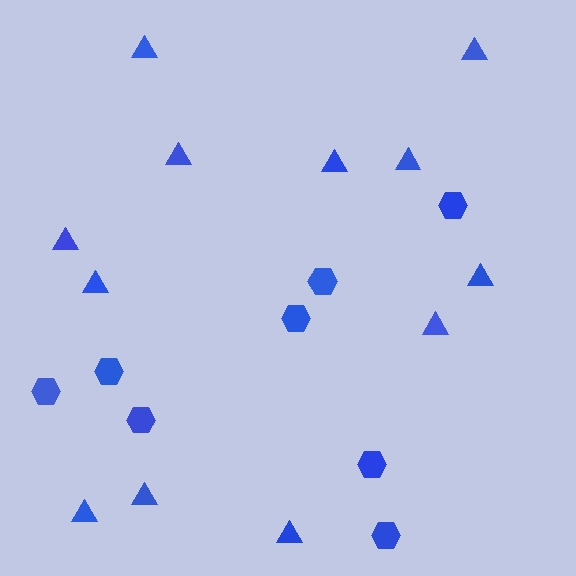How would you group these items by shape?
There are 2 groups: one group of triangles (12) and one group of hexagons (8).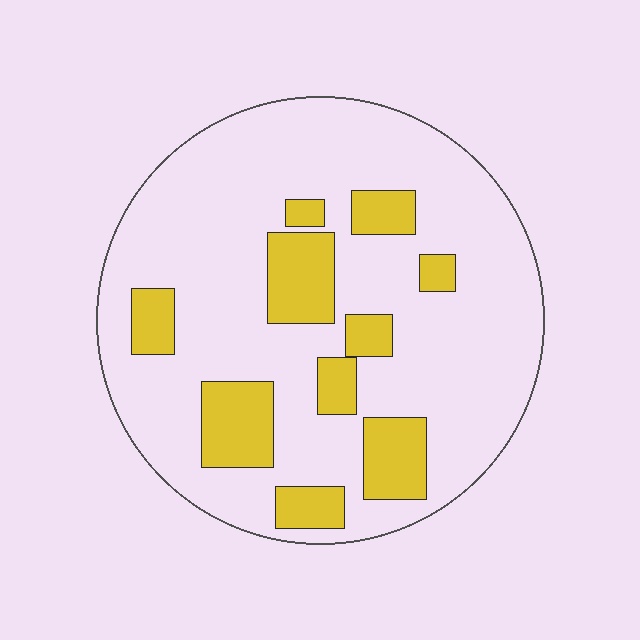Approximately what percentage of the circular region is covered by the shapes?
Approximately 20%.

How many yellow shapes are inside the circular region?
10.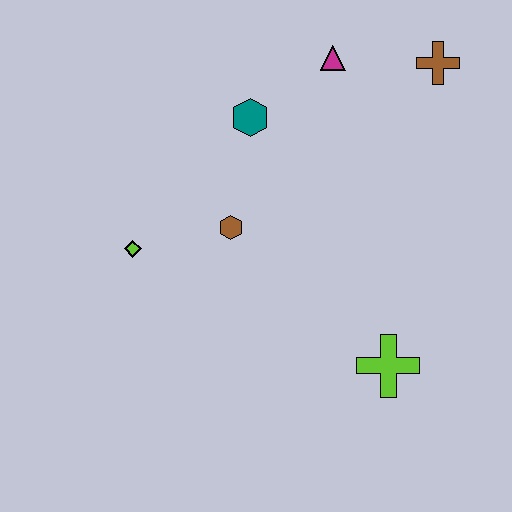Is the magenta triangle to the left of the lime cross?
Yes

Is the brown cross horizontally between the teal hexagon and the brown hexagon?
No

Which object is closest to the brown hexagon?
The lime diamond is closest to the brown hexagon.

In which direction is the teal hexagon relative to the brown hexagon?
The teal hexagon is above the brown hexagon.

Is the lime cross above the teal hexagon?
No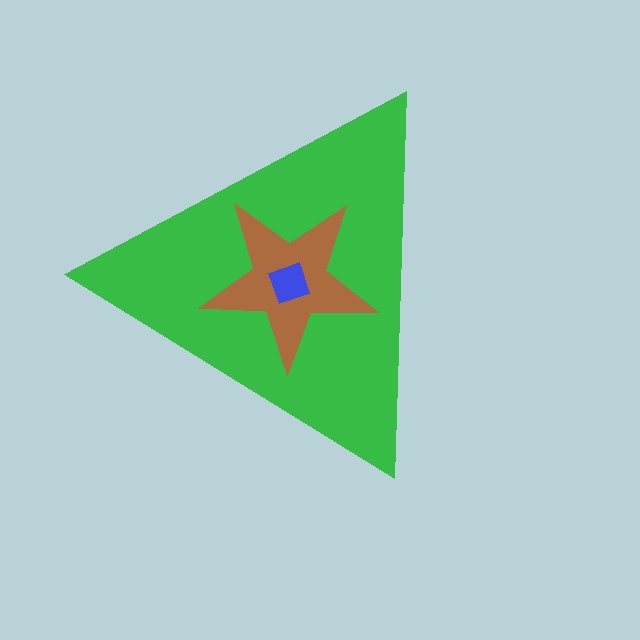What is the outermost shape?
The green triangle.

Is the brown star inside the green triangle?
Yes.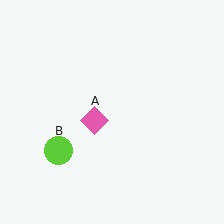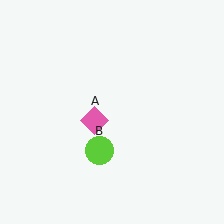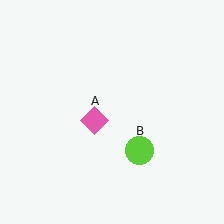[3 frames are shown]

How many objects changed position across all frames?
1 object changed position: lime circle (object B).